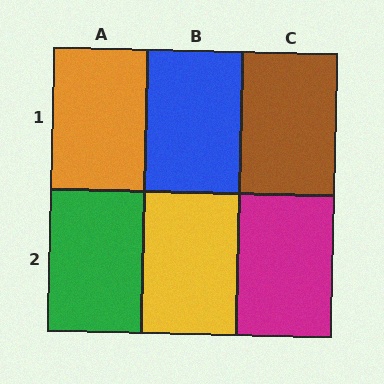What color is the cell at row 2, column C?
Magenta.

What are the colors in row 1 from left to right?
Orange, blue, brown.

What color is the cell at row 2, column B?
Yellow.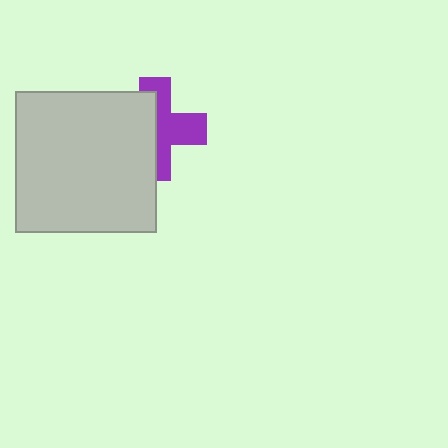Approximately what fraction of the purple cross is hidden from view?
Roughly 49% of the purple cross is hidden behind the light gray square.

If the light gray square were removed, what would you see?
You would see the complete purple cross.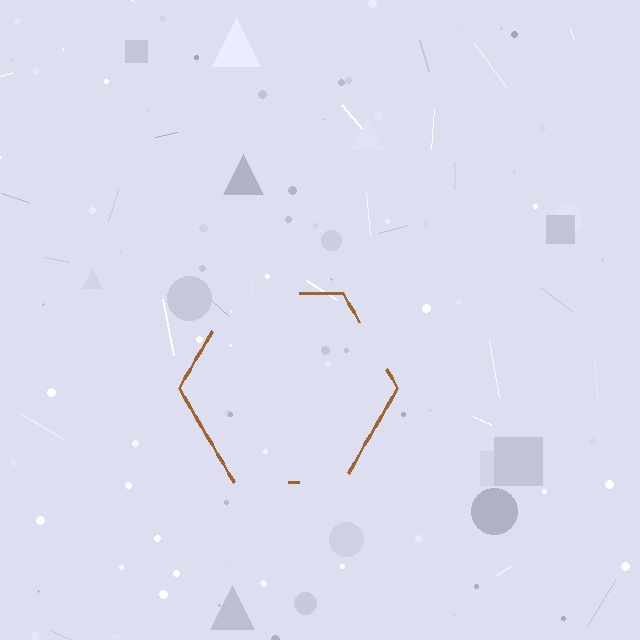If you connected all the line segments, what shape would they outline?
They would outline a hexagon.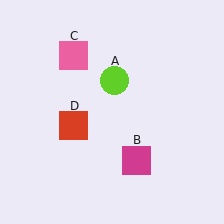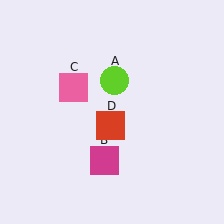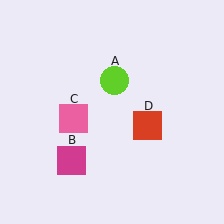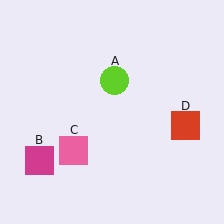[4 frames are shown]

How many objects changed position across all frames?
3 objects changed position: magenta square (object B), pink square (object C), red square (object D).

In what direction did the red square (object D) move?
The red square (object D) moved right.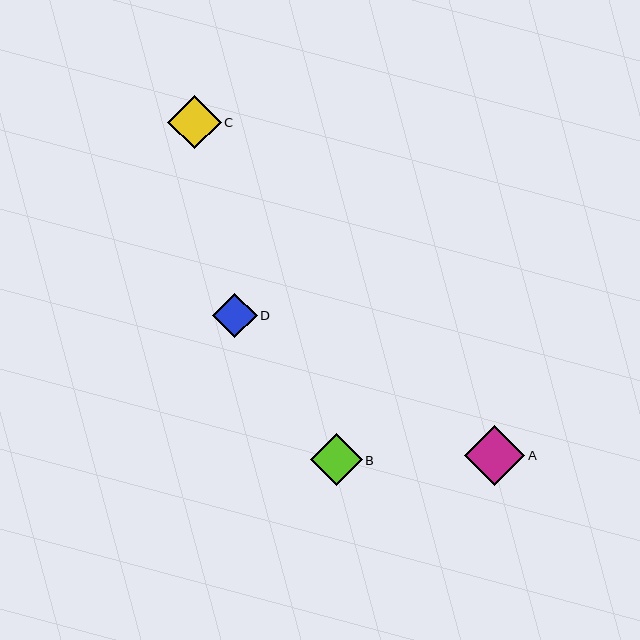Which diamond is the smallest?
Diamond D is the smallest with a size of approximately 45 pixels.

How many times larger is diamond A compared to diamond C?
Diamond A is approximately 1.1 times the size of diamond C.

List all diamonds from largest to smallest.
From largest to smallest: A, C, B, D.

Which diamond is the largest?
Diamond A is the largest with a size of approximately 60 pixels.